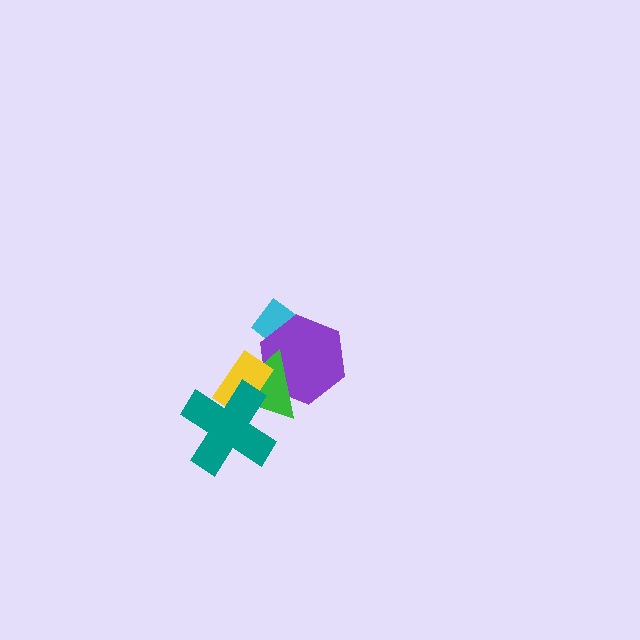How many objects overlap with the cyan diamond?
1 object overlaps with the cyan diamond.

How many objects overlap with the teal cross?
2 objects overlap with the teal cross.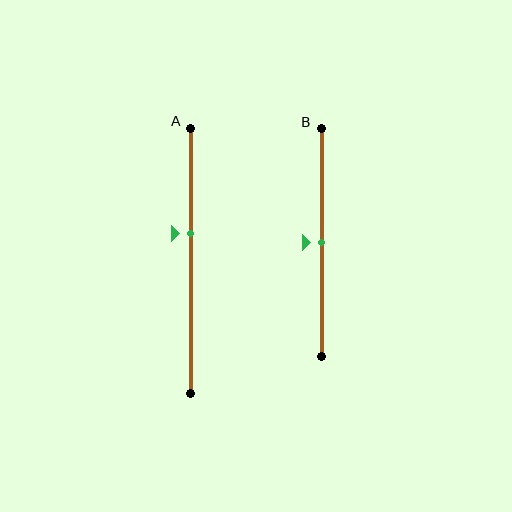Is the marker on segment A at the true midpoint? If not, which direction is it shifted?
No, the marker on segment A is shifted upward by about 10% of the segment length.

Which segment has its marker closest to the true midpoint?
Segment B has its marker closest to the true midpoint.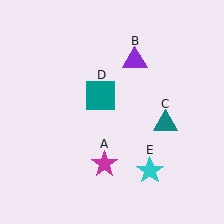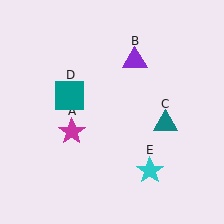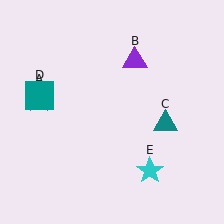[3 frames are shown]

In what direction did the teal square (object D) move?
The teal square (object D) moved left.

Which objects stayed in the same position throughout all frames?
Purple triangle (object B) and teal triangle (object C) and cyan star (object E) remained stationary.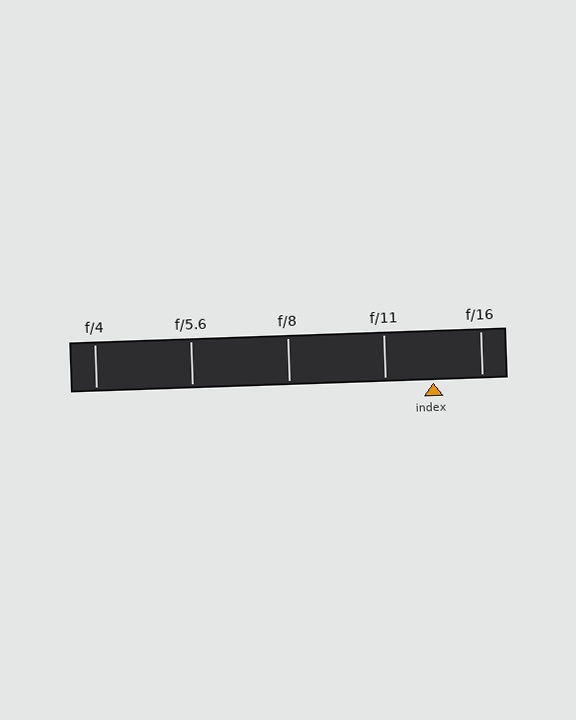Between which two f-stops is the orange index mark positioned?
The index mark is between f/11 and f/16.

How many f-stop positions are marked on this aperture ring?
There are 5 f-stop positions marked.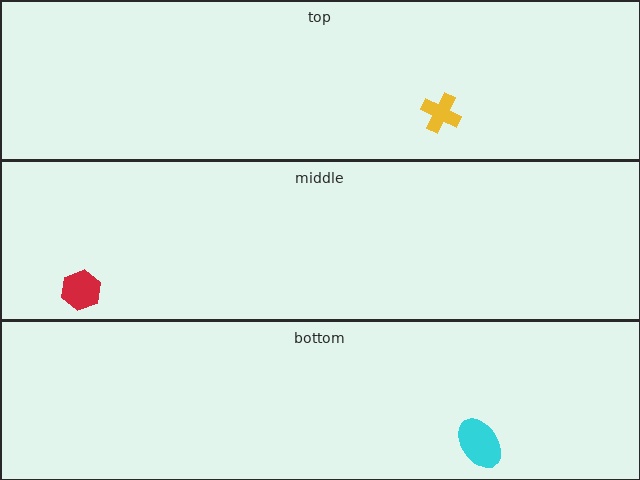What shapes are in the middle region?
The red hexagon.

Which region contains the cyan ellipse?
The bottom region.